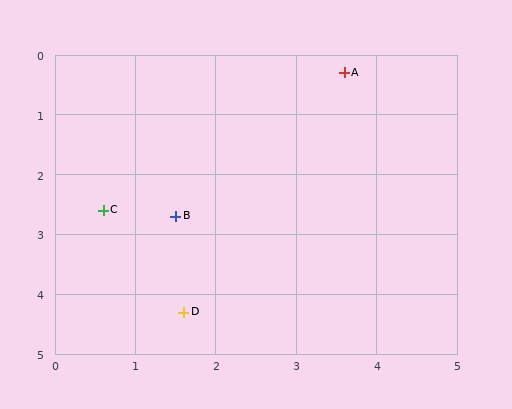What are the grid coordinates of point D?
Point D is at approximately (1.6, 4.3).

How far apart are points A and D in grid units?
Points A and D are about 4.5 grid units apart.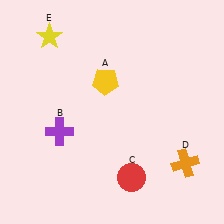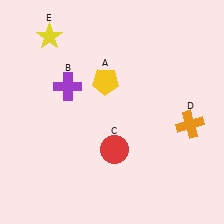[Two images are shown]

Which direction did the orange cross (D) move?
The orange cross (D) moved up.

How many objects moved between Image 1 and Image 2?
3 objects moved between the two images.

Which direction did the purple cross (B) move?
The purple cross (B) moved up.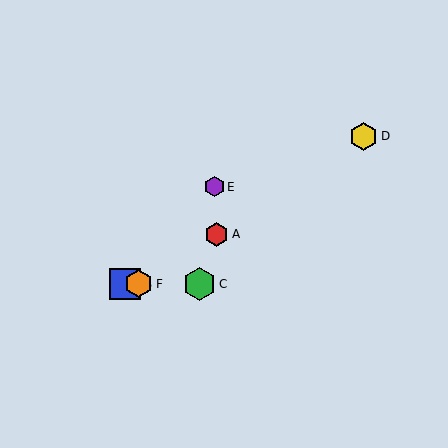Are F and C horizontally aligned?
Yes, both are at y≈284.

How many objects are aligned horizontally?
3 objects (B, C, F) are aligned horizontally.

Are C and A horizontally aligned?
No, C is at y≈284 and A is at y≈234.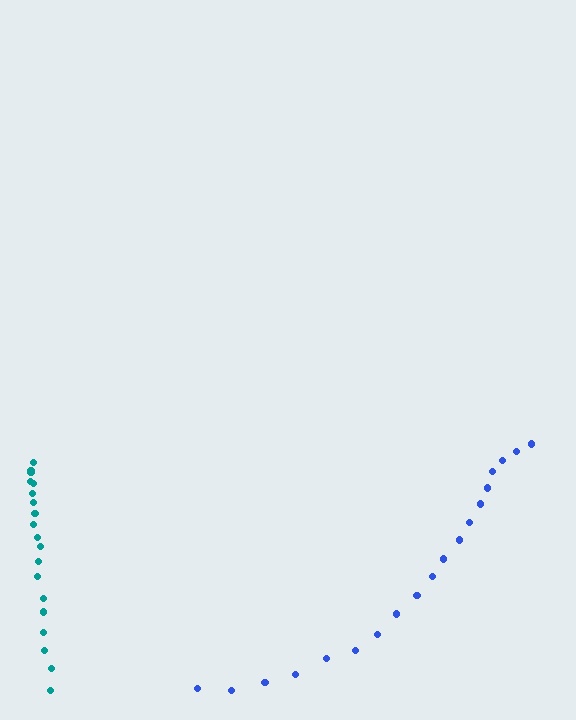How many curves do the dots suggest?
There are 2 distinct paths.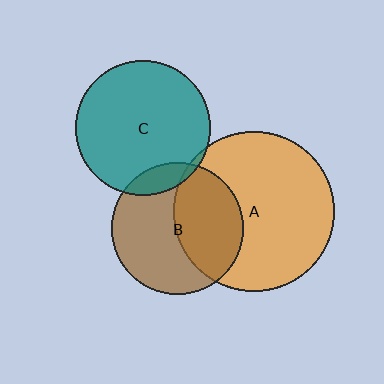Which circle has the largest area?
Circle A (orange).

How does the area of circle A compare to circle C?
Approximately 1.4 times.